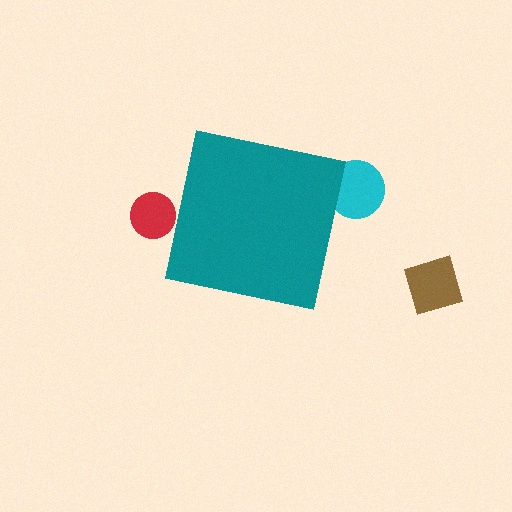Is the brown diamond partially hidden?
No, the brown diamond is fully visible.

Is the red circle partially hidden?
Yes, the red circle is partially hidden behind the teal square.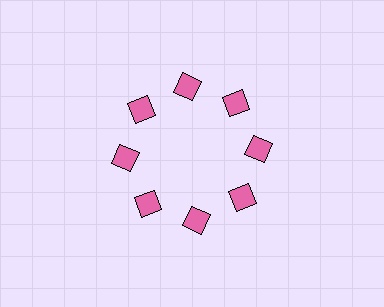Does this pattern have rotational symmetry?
Yes, this pattern has 8-fold rotational symmetry. It looks the same after rotating 45 degrees around the center.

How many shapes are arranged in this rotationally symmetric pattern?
There are 8 shapes, arranged in 8 groups of 1.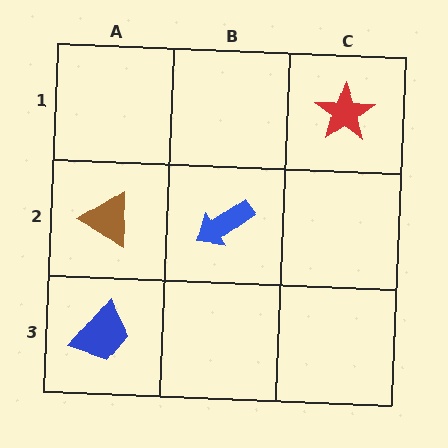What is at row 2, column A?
A brown triangle.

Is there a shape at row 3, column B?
No, that cell is empty.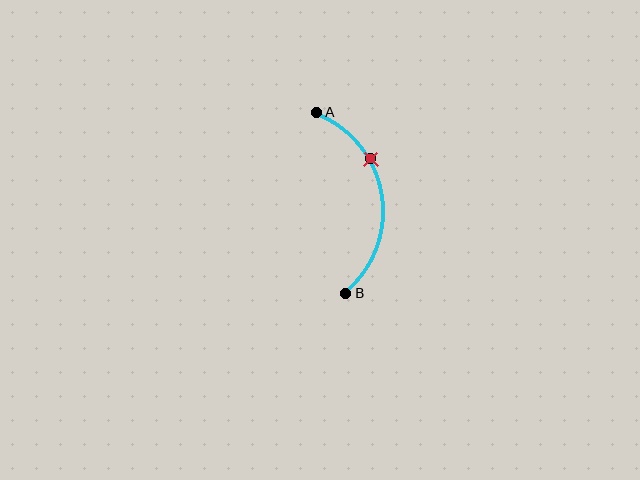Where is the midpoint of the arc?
The arc midpoint is the point on the curve farthest from the straight line joining A and B. It sits to the right of that line.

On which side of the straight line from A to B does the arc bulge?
The arc bulges to the right of the straight line connecting A and B.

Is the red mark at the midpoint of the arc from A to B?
No. The red mark lies on the arc but is closer to endpoint A. The arc midpoint would be at the point on the curve equidistant along the arc from both A and B.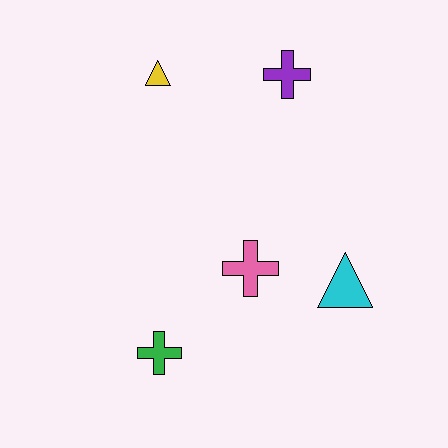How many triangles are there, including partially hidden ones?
There are 2 triangles.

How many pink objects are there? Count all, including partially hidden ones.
There is 1 pink object.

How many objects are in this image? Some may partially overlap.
There are 5 objects.